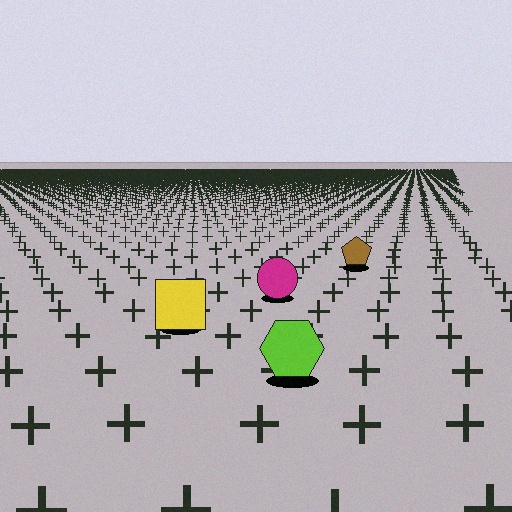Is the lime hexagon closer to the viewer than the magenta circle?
Yes. The lime hexagon is closer — you can tell from the texture gradient: the ground texture is coarser near it.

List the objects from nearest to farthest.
From nearest to farthest: the lime hexagon, the yellow square, the magenta circle, the brown pentagon.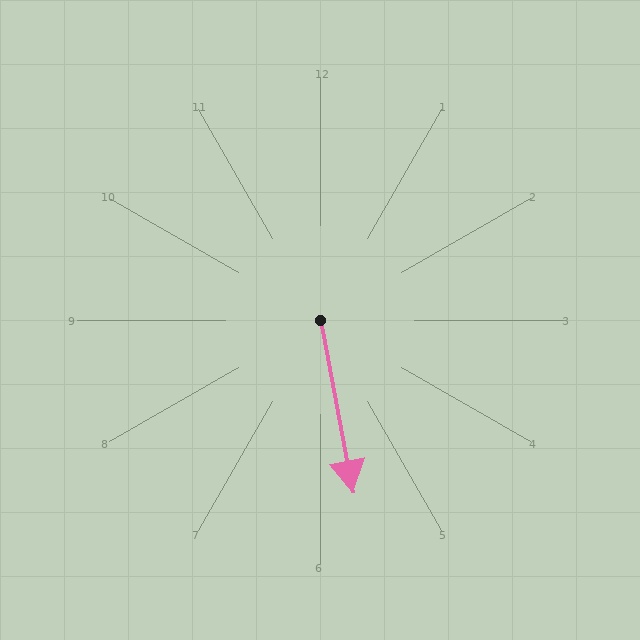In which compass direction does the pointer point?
South.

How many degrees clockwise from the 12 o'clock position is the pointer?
Approximately 169 degrees.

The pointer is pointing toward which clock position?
Roughly 6 o'clock.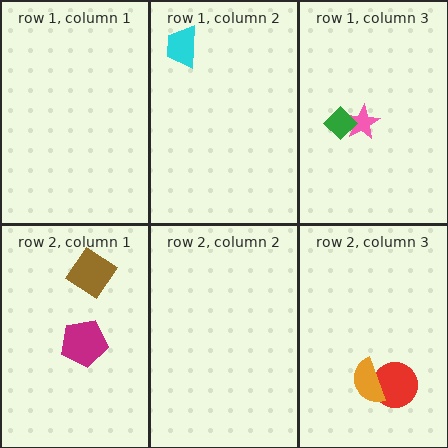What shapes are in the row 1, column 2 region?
The cyan trapezoid.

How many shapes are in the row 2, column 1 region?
2.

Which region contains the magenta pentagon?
The row 2, column 1 region.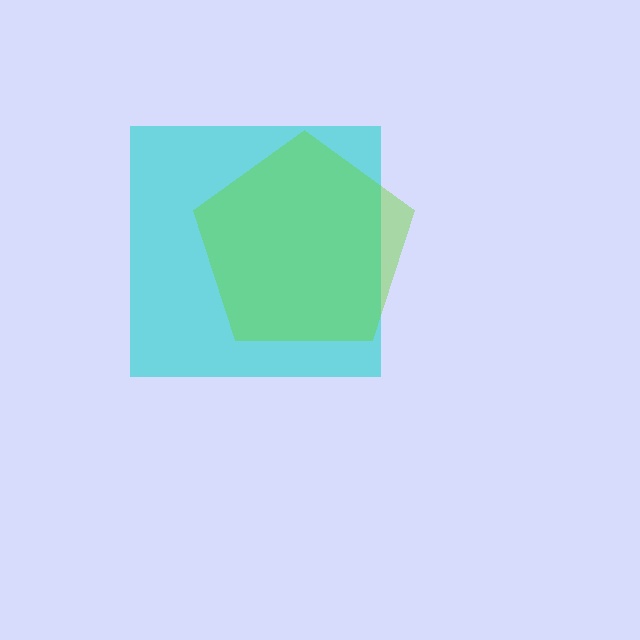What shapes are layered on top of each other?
The layered shapes are: a cyan square, a lime pentagon.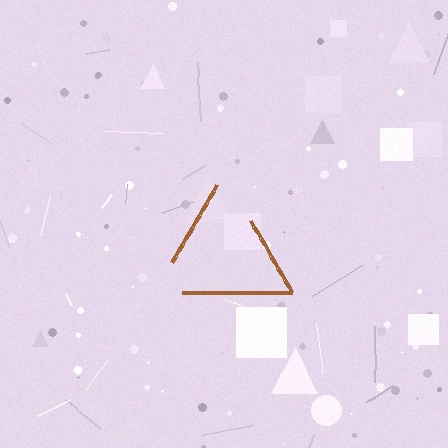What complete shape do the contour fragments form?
The contour fragments form a triangle.